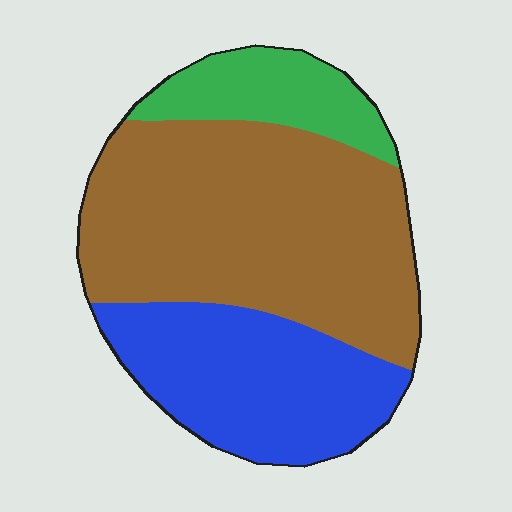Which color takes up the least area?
Green, at roughly 15%.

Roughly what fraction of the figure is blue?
Blue covers 31% of the figure.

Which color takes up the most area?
Brown, at roughly 55%.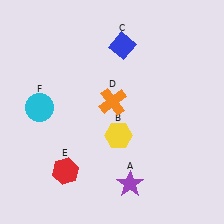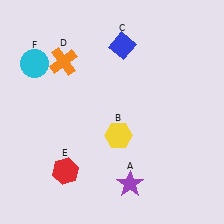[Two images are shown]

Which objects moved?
The objects that moved are: the orange cross (D), the cyan circle (F).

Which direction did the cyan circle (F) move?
The cyan circle (F) moved up.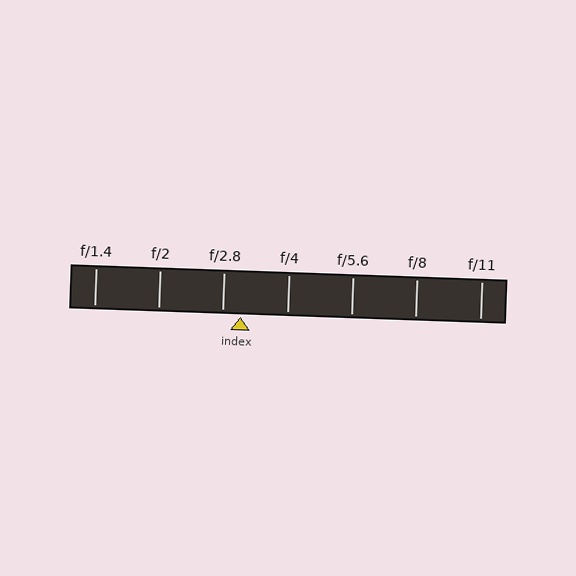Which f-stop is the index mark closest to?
The index mark is closest to f/2.8.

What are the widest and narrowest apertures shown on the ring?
The widest aperture shown is f/1.4 and the narrowest is f/11.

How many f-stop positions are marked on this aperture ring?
There are 7 f-stop positions marked.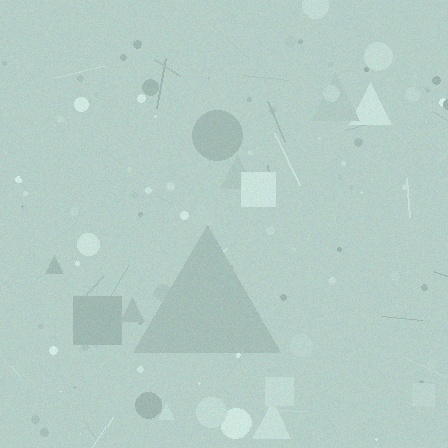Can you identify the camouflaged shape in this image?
The camouflaged shape is a triangle.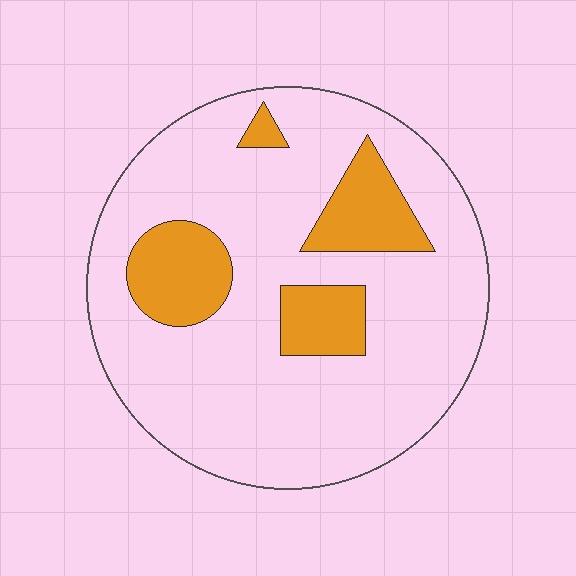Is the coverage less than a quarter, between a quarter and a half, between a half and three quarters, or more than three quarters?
Less than a quarter.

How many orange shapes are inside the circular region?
4.